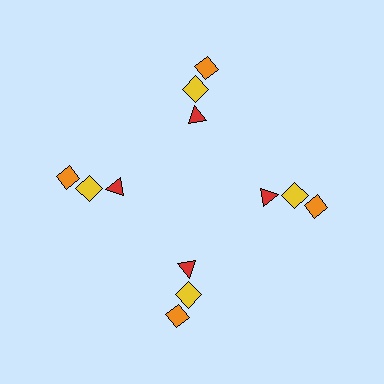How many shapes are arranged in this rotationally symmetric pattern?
There are 12 shapes, arranged in 4 groups of 3.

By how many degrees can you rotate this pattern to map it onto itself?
The pattern maps onto itself every 90 degrees of rotation.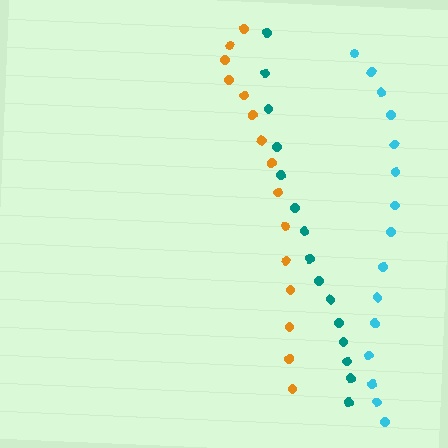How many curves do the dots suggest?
There are 3 distinct paths.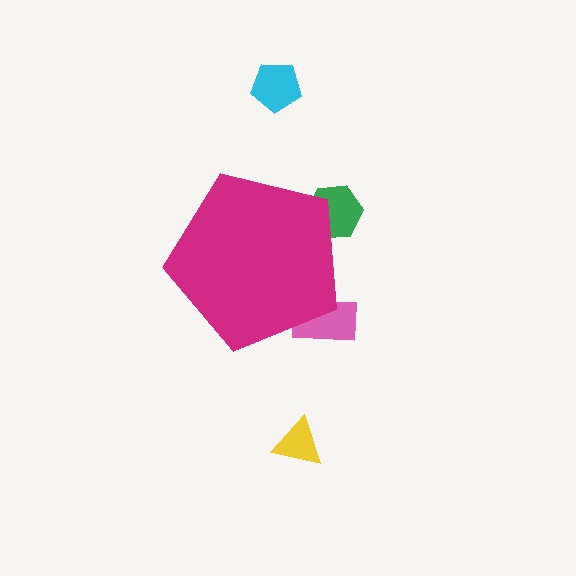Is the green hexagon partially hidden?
Yes, the green hexagon is partially hidden behind the magenta pentagon.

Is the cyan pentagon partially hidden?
No, the cyan pentagon is fully visible.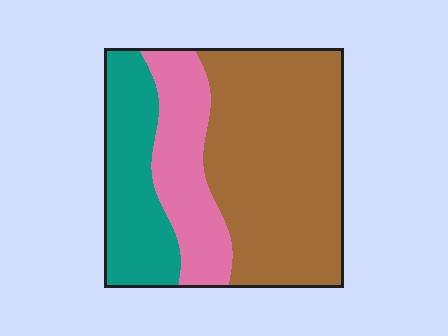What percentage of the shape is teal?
Teal covers 24% of the shape.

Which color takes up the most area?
Brown, at roughly 55%.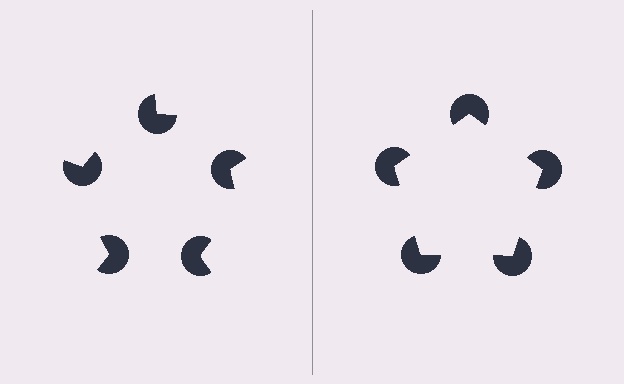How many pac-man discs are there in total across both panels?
10 — 5 on each side.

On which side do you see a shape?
An illusory pentagon appears on the right side. On the left side the wedge cuts are rotated, so no coherent shape forms.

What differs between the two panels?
The pac-man discs are positioned identically on both sides; only the wedge orientations differ. On the right they align to a pentagon; on the left they are misaligned.